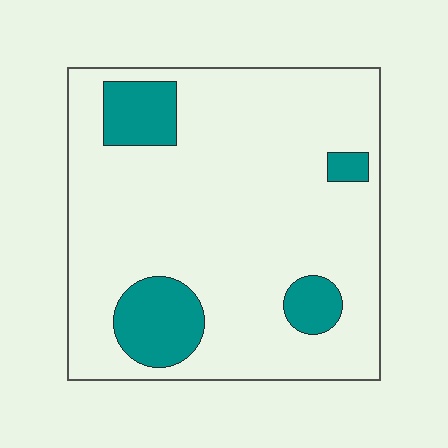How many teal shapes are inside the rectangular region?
4.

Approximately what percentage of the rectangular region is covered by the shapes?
Approximately 15%.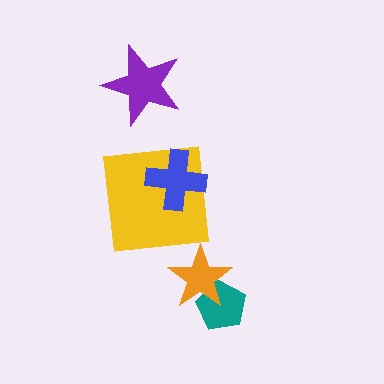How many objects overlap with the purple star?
0 objects overlap with the purple star.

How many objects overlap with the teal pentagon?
1 object overlaps with the teal pentagon.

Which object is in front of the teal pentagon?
The orange star is in front of the teal pentagon.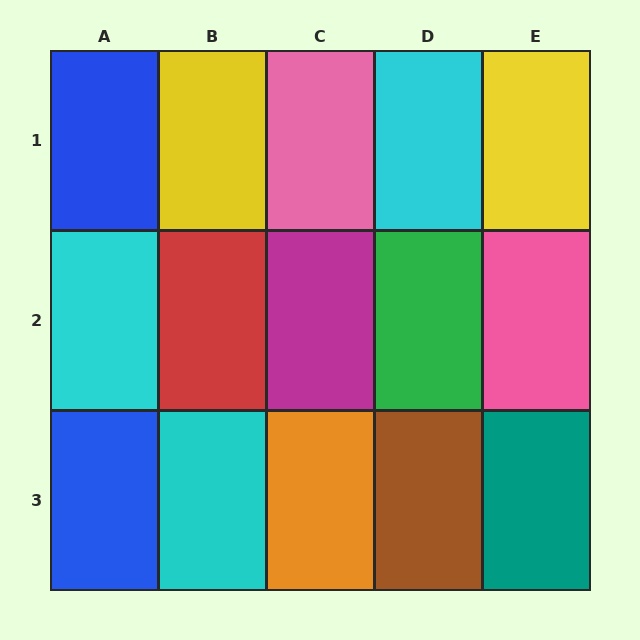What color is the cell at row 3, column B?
Cyan.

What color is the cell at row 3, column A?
Blue.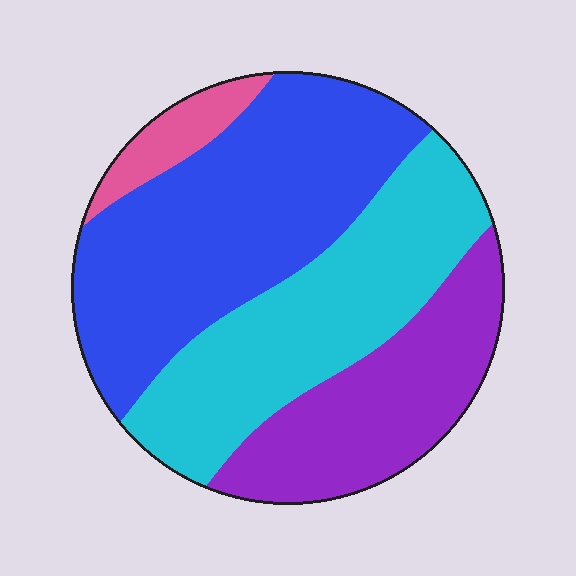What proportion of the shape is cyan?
Cyan takes up about one third (1/3) of the shape.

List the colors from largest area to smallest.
From largest to smallest: blue, cyan, purple, pink.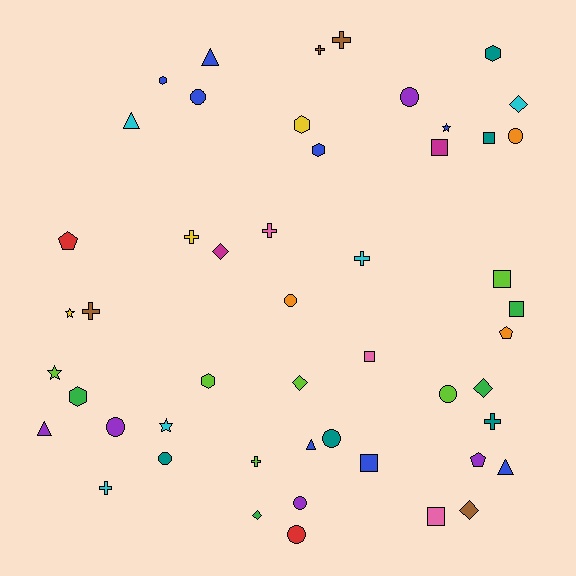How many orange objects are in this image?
There are 3 orange objects.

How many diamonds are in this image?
There are 6 diamonds.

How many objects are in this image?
There are 50 objects.